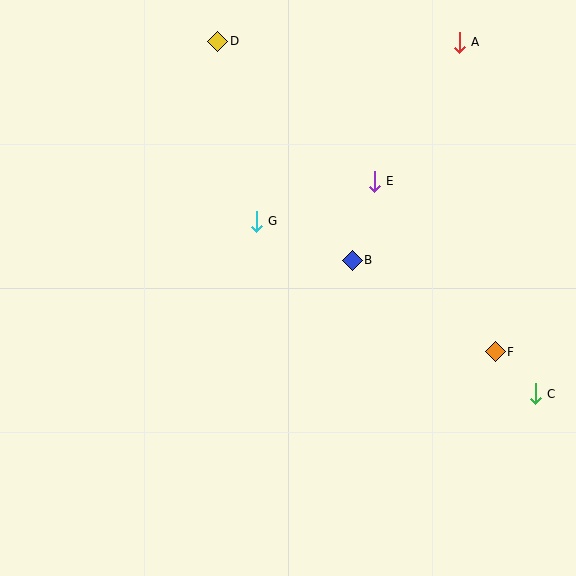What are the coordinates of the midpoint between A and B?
The midpoint between A and B is at (406, 151).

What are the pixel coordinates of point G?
Point G is at (256, 221).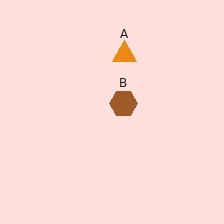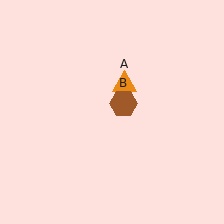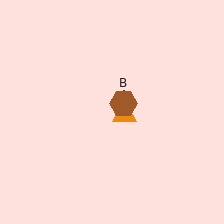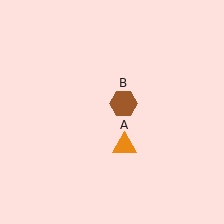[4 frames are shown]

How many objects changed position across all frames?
1 object changed position: orange triangle (object A).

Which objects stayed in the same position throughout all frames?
Brown hexagon (object B) remained stationary.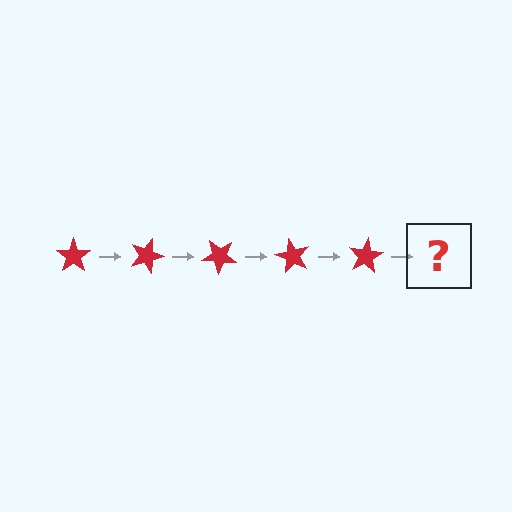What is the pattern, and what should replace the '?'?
The pattern is that the star rotates 20 degrees each step. The '?' should be a red star rotated 100 degrees.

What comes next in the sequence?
The next element should be a red star rotated 100 degrees.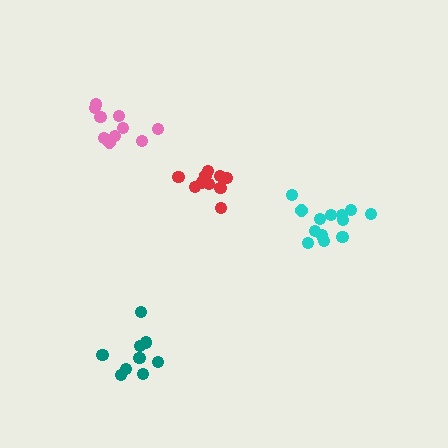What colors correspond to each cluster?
The clusters are colored: cyan, red, teal, pink.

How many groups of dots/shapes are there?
There are 4 groups.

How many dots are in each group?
Group 1: 13 dots, Group 2: 10 dots, Group 3: 9 dots, Group 4: 10 dots (42 total).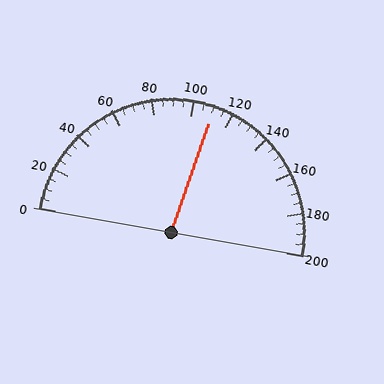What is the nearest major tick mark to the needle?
The nearest major tick mark is 120.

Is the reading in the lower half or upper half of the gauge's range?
The reading is in the upper half of the range (0 to 200).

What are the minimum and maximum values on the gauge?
The gauge ranges from 0 to 200.